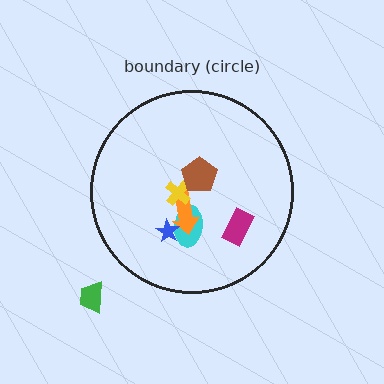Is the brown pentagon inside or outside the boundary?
Inside.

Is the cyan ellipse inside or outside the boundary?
Inside.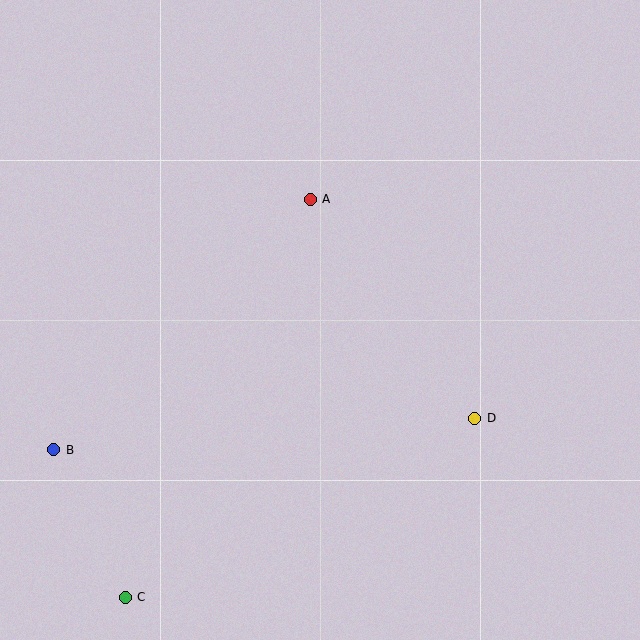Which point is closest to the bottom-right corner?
Point D is closest to the bottom-right corner.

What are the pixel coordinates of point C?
Point C is at (125, 597).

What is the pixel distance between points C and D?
The distance between C and D is 393 pixels.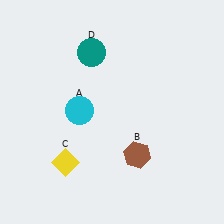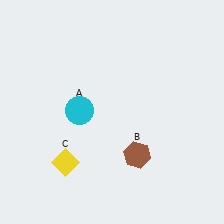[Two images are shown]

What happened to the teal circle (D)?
The teal circle (D) was removed in Image 2. It was in the top-left area of Image 1.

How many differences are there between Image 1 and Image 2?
There is 1 difference between the two images.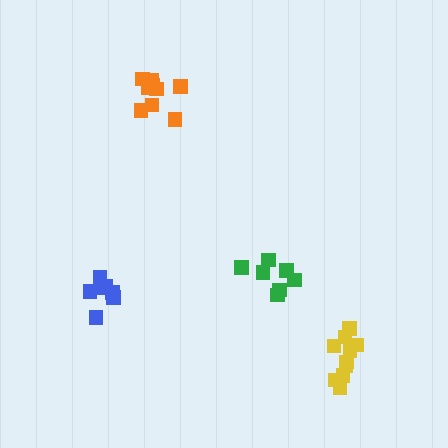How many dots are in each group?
Group 1: 7 dots, Group 2: 7 dots, Group 3: 10 dots, Group 4: 9 dots (33 total).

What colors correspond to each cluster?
The clusters are colored: blue, green, yellow, orange.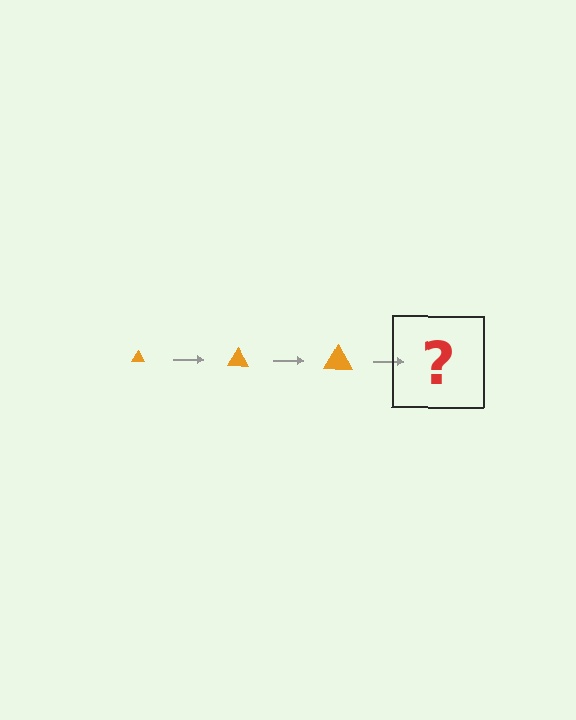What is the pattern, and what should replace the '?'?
The pattern is that the triangle gets progressively larger each step. The '?' should be an orange triangle, larger than the previous one.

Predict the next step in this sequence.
The next step is an orange triangle, larger than the previous one.